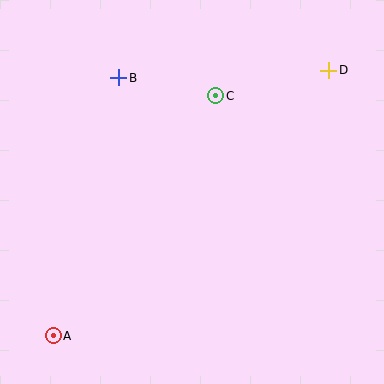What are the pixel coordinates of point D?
Point D is at (329, 70).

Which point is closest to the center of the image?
Point C at (216, 96) is closest to the center.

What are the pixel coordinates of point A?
Point A is at (53, 336).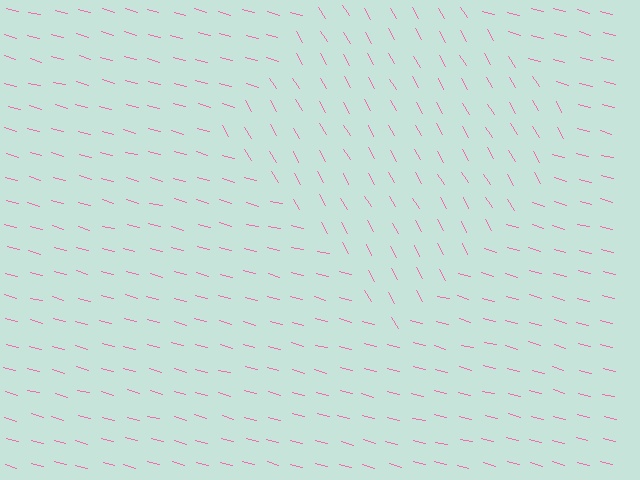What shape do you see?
I see a diamond.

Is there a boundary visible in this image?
Yes, there is a texture boundary formed by a change in line orientation.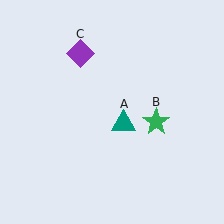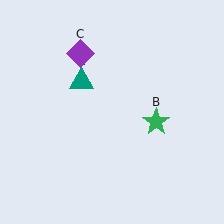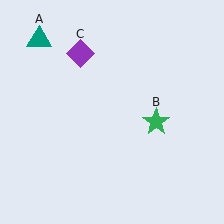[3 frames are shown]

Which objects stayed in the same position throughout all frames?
Green star (object B) and purple diamond (object C) remained stationary.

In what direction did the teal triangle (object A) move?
The teal triangle (object A) moved up and to the left.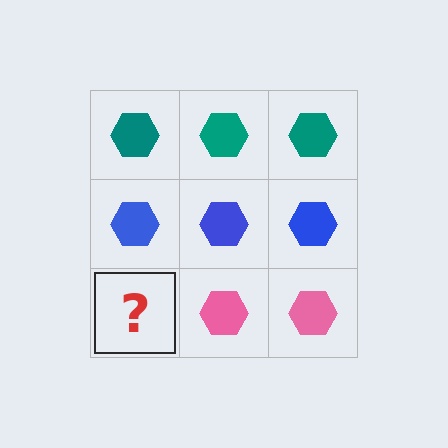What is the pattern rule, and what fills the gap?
The rule is that each row has a consistent color. The gap should be filled with a pink hexagon.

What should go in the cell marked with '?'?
The missing cell should contain a pink hexagon.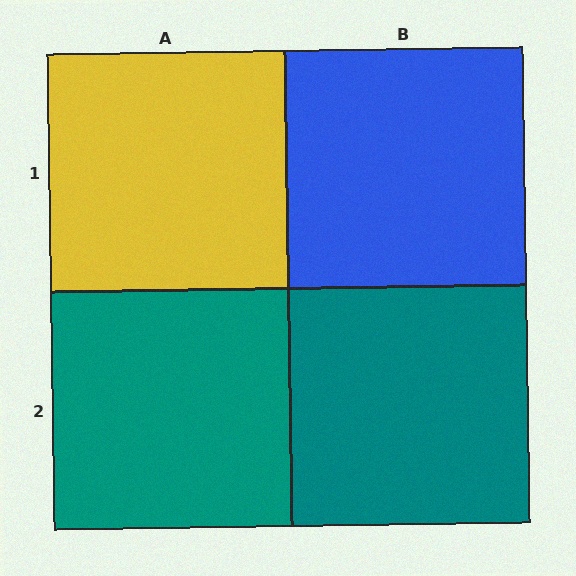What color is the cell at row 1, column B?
Blue.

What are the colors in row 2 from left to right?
Teal, teal.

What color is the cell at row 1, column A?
Yellow.